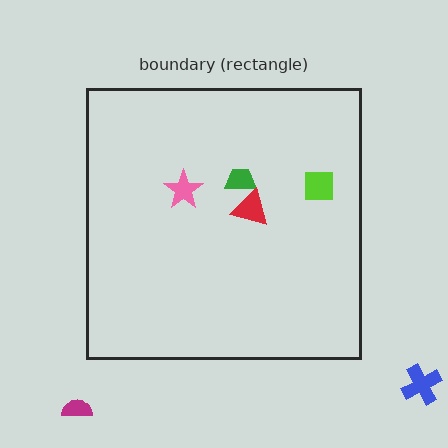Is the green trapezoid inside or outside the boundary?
Inside.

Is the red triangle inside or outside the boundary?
Inside.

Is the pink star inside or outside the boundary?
Inside.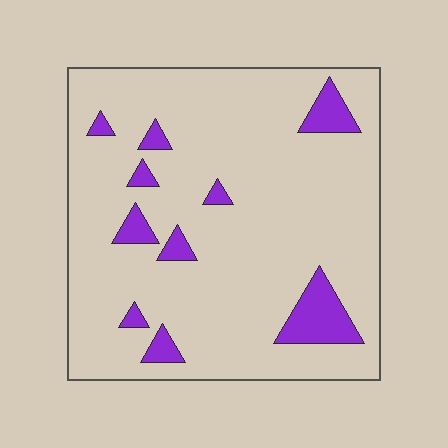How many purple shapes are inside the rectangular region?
10.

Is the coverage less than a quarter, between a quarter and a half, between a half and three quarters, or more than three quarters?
Less than a quarter.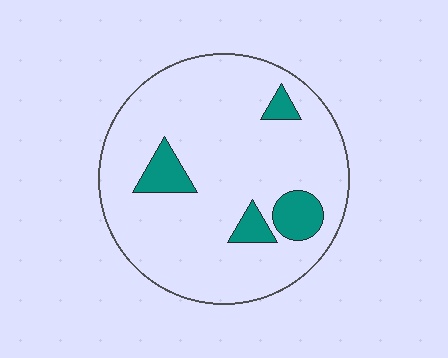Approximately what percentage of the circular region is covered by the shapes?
Approximately 10%.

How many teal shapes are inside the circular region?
4.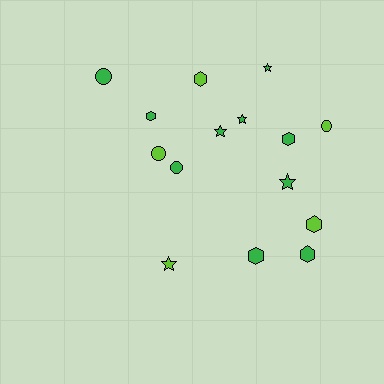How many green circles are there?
There are 2 green circles.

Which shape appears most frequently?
Hexagon, with 6 objects.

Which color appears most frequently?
Green, with 10 objects.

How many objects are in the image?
There are 15 objects.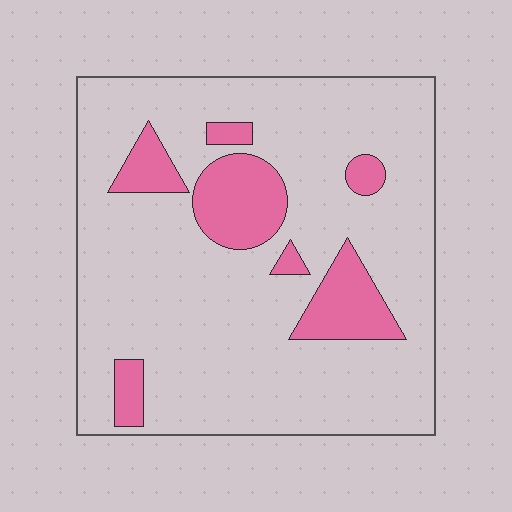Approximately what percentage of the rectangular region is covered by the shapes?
Approximately 15%.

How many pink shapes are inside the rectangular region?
7.